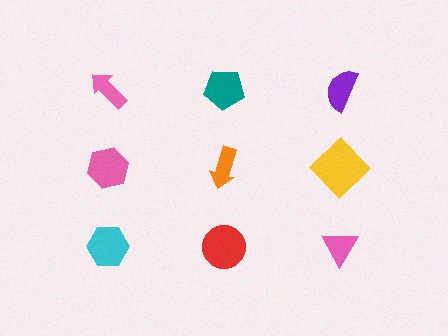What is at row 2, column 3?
A yellow diamond.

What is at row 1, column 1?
A pink arrow.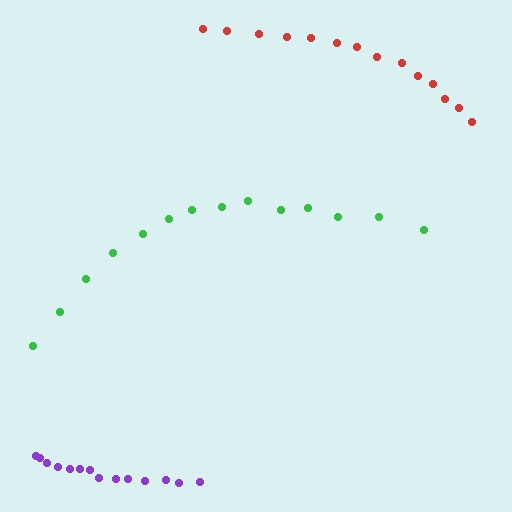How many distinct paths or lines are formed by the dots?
There are 3 distinct paths.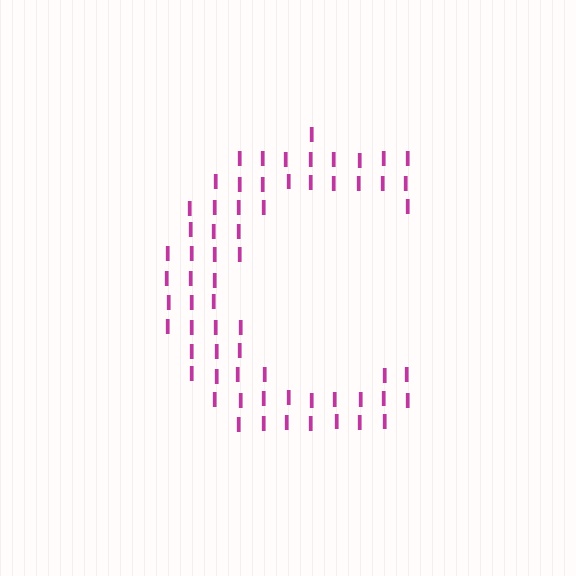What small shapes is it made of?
It is made of small letter I's.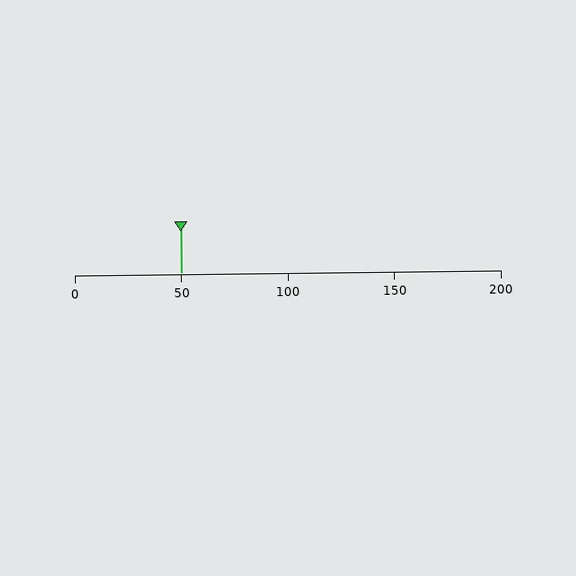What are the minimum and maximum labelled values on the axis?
The axis runs from 0 to 200.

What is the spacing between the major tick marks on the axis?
The major ticks are spaced 50 apart.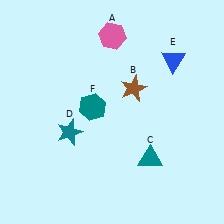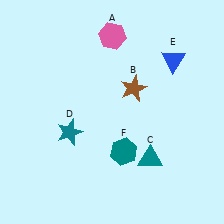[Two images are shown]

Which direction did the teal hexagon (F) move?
The teal hexagon (F) moved down.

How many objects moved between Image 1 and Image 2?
1 object moved between the two images.